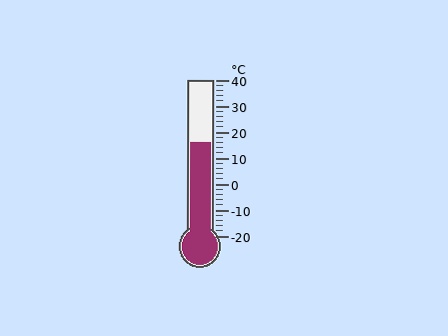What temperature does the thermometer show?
The thermometer shows approximately 16°C.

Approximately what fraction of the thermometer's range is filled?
The thermometer is filled to approximately 60% of its range.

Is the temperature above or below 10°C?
The temperature is above 10°C.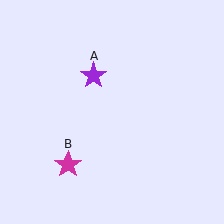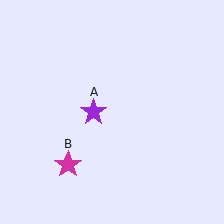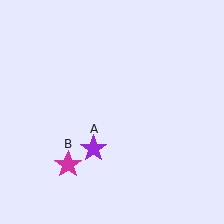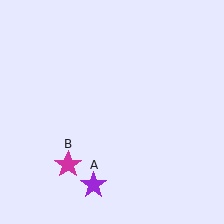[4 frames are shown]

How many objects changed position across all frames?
1 object changed position: purple star (object A).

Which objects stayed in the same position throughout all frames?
Magenta star (object B) remained stationary.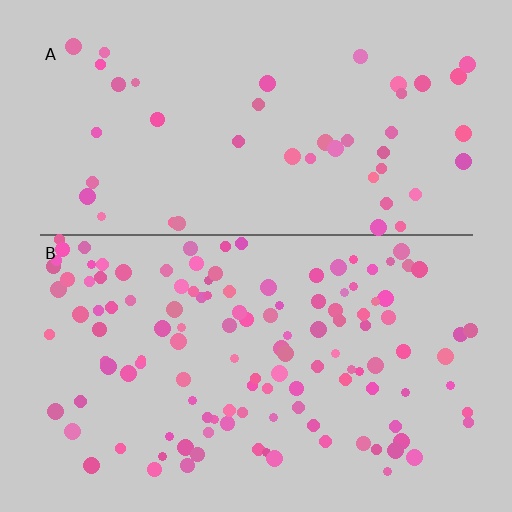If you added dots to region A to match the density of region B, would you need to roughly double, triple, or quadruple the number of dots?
Approximately triple.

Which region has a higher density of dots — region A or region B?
B (the bottom).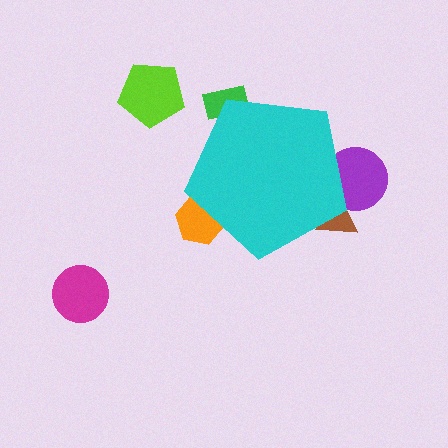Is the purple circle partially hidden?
Yes, the purple circle is partially hidden behind the cyan pentagon.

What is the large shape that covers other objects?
A cyan pentagon.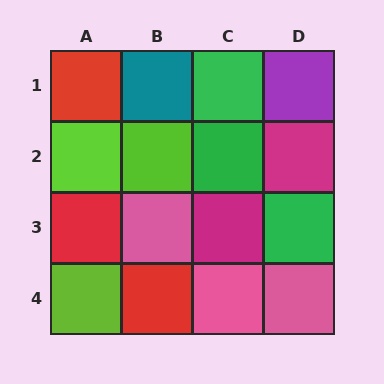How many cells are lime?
3 cells are lime.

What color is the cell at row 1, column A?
Red.